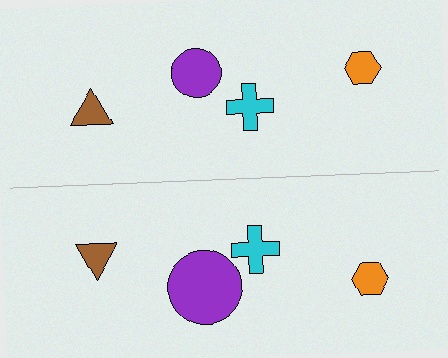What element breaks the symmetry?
The purple circle on the bottom side has a different size than its mirror counterpart.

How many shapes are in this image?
There are 8 shapes in this image.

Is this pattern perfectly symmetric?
No, the pattern is not perfectly symmetric. The purple circle on the bottom side has a different size than its mirror counterpart.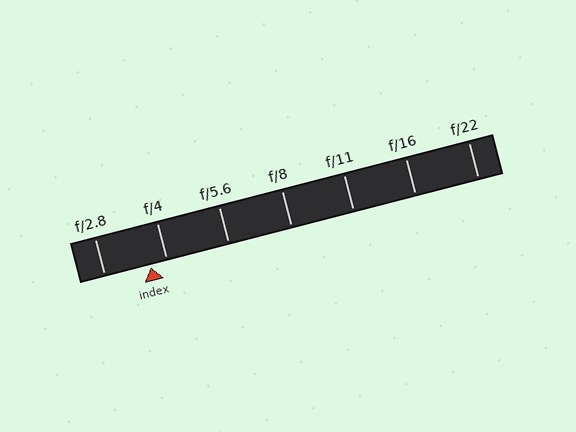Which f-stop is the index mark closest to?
The index mark is closest to f/4.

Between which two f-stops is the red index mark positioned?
The index mark is between f/2.8 and f/4.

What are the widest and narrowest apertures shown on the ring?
The widest aperture shown is f/2.8 and the narrowest is f/22.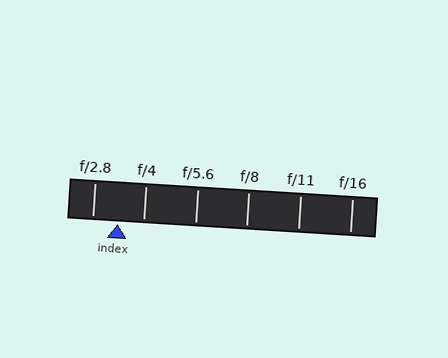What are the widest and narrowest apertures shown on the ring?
The widest aperture shown is f/2.8 and the narrowest is f/16.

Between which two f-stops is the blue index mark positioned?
The index mark is between f/2.8 and f/4.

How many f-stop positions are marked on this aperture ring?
There are 6 f-stop positions marked.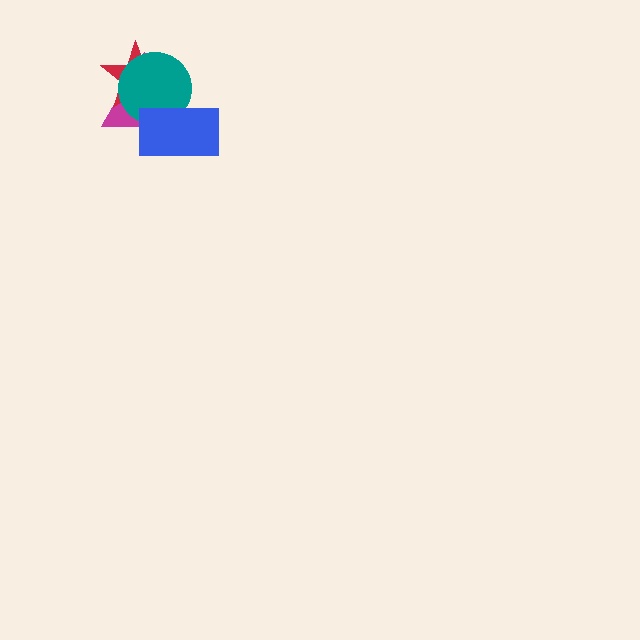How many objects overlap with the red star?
2 objects overlap with the red star.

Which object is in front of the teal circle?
The blue rectangle is in front of the teal circle.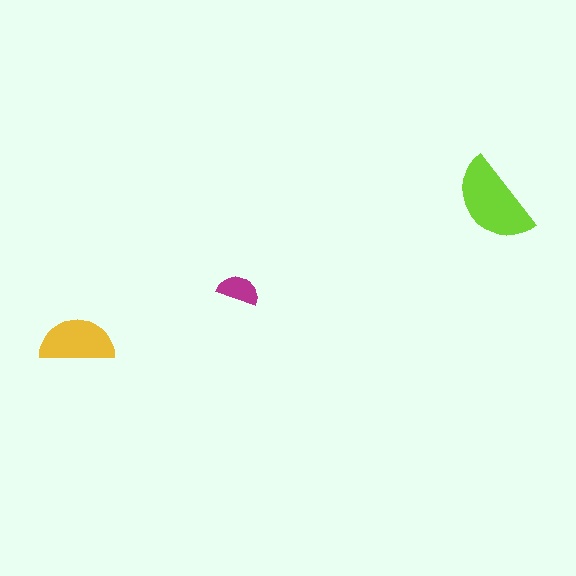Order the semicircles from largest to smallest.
the lime one, the yellow one, the magenta one.